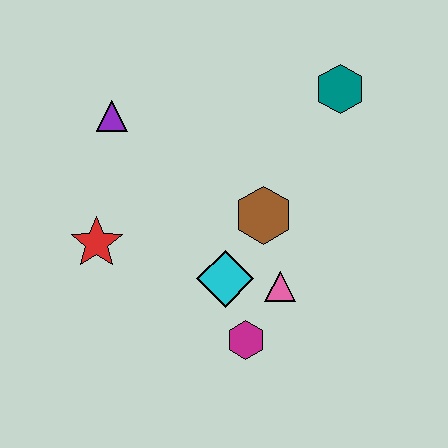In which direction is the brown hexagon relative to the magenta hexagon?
The brown hexagon is above the magenta hexagon.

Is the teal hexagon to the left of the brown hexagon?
No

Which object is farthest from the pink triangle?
The purple triangle is farthest from the pink triangle.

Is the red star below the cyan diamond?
No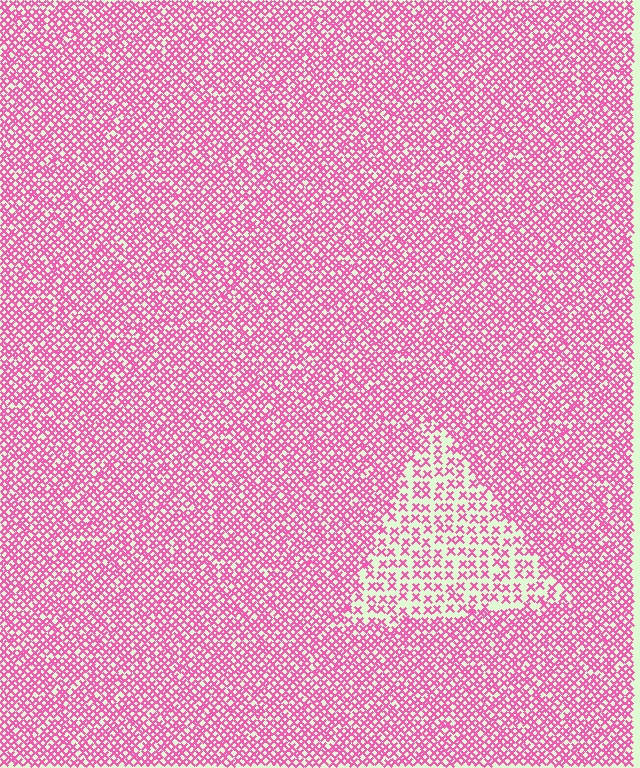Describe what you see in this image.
The image contains small pink elements arranged at two different densities. A triangle-shaped region is visible where the elements are less densely packed than the surrounding area.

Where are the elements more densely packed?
The elements are more densely packed outside the triangle boundary.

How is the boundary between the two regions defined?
The boundary is defined by a change in element density (approximately 2.1x ratio). All elements are the same color, size, and shape.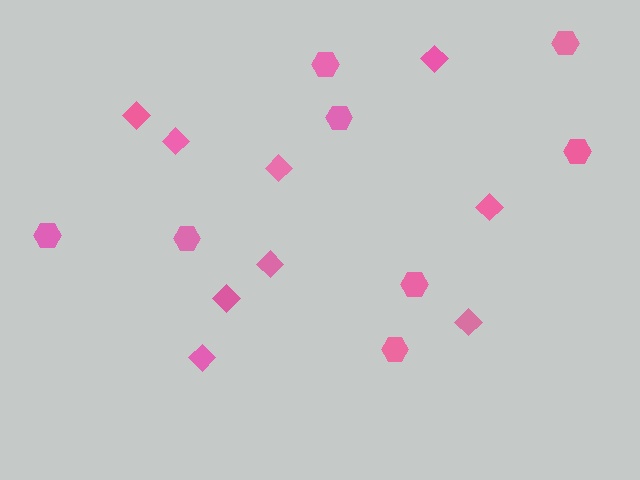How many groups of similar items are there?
There are 2 groups: one group of hexagons (8) and one group of diamonds (9).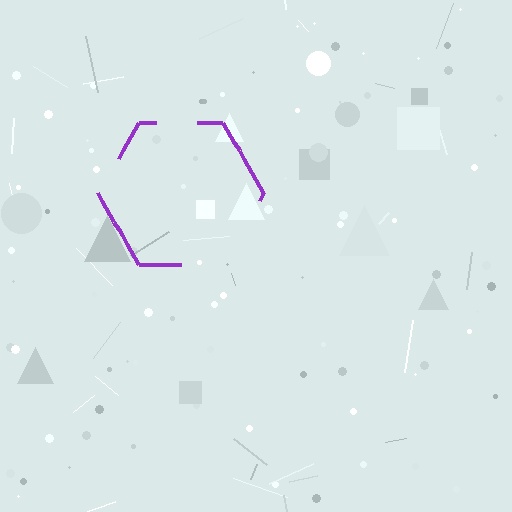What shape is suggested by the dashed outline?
The dashed outline suggests a hexagon.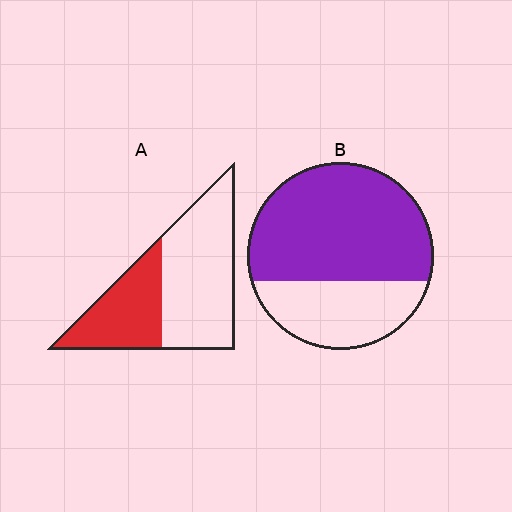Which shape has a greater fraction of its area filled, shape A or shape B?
Shape B.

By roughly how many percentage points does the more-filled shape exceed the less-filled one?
By roughly 30 percentage points (B over A).